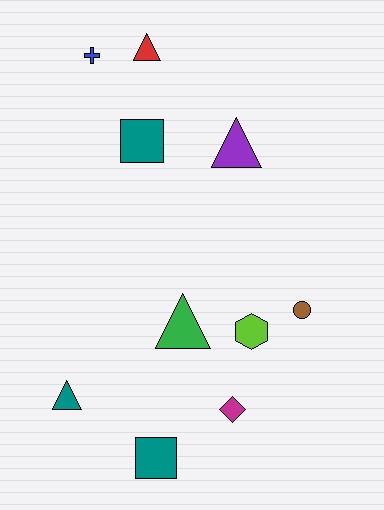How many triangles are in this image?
There are 4 triangles.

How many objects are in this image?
There are 10 objects.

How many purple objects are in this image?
There is 1 purple object.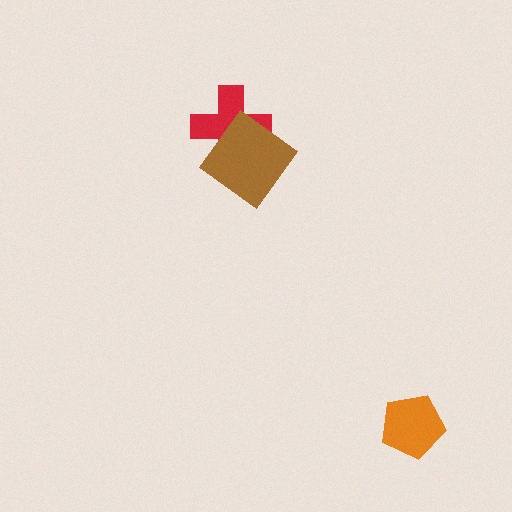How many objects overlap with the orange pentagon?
0 objects overlap with the orange pentagon.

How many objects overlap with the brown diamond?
1 object overlaps with the brown diamond.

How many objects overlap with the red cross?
1 object overlaps with the red cross.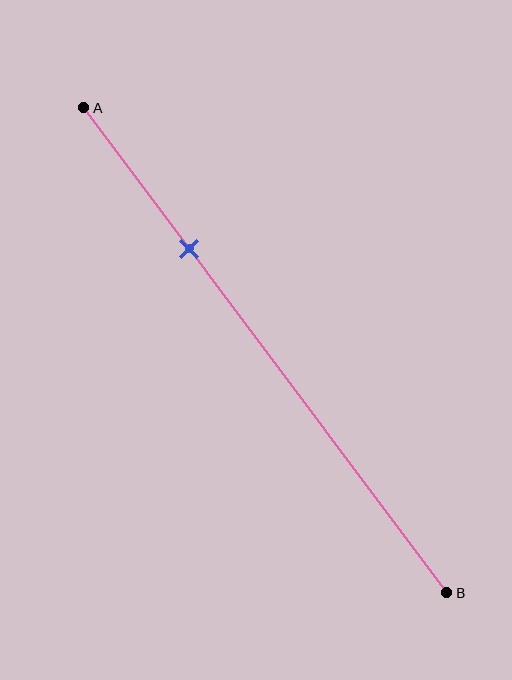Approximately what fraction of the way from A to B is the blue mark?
The blue mark is approximately 30% of the way from A to B.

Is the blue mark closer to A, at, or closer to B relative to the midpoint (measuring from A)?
The blue mark is closer to point A than the midpoint of segment AB.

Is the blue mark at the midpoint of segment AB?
No, the mark is at about 30% from A, not at the 50% midpoint.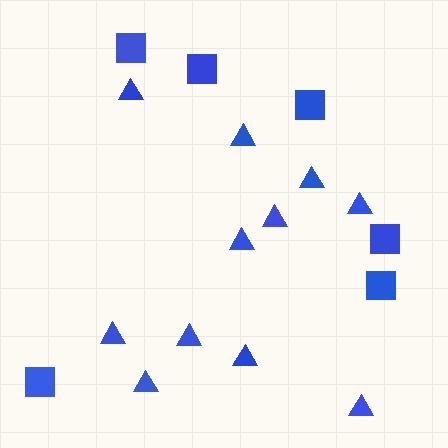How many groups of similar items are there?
There are 2 groups: one group of triangles (11) and one group of squares (6).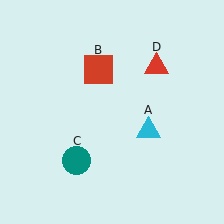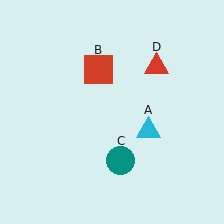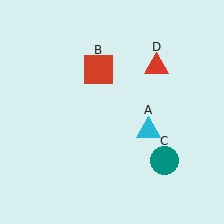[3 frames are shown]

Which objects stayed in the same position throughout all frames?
Cyan triangle (object A) and red square (object B) and red triangle (object D) remained stationary.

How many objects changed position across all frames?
1 object changed position: teal circle (object C).